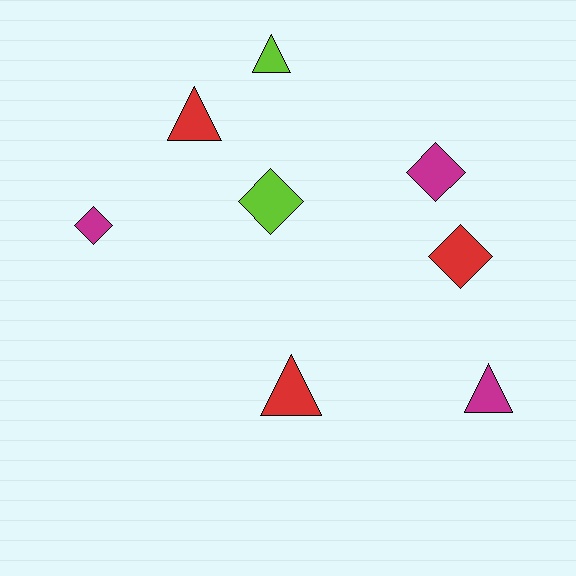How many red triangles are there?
There are 2 red triangles.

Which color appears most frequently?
Magenta, with 3 objects.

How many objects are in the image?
There are 8 objects.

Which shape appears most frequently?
Diamond, with 4 objects.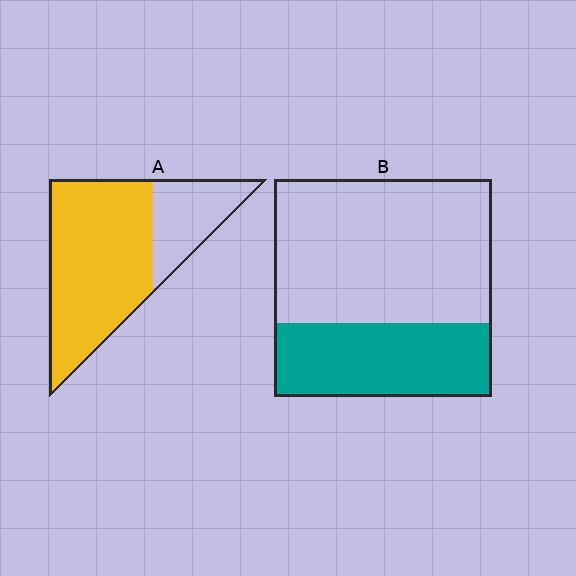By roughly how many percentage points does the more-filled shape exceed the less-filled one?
By roughly 40 percentage points (A over B).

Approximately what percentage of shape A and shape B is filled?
A is approximately 75% and B is approximately 35%.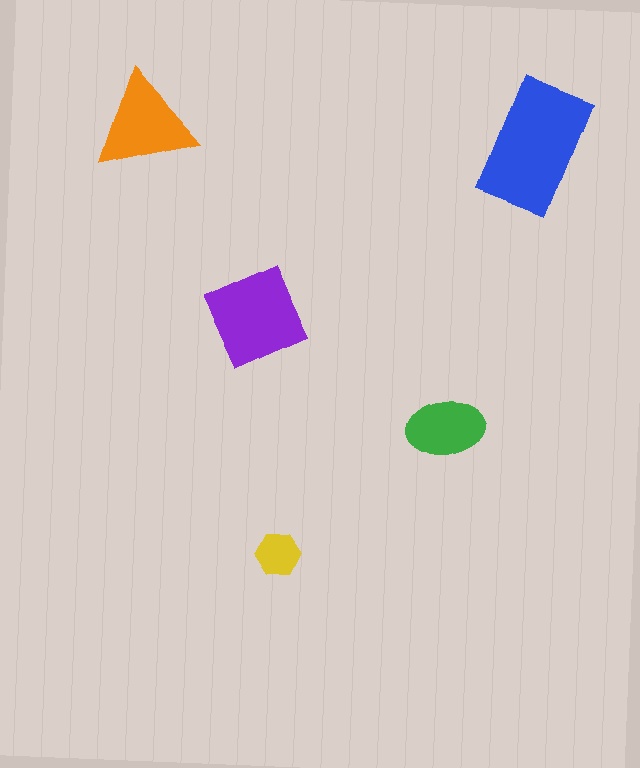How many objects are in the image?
There are 5 objects in the image.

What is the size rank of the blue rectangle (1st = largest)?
1st.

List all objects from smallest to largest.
The yellow hexagon, the green ellipse, the orange triangle, the purple diamond, the blue rectangle.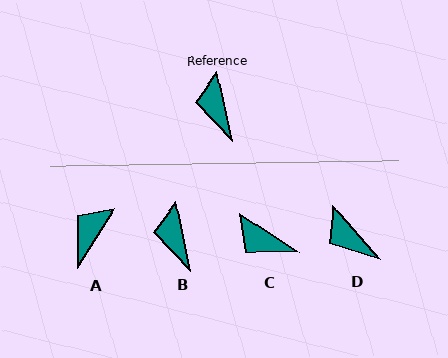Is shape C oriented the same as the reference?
No, it is off by about 44 degrees.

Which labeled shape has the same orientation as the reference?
B.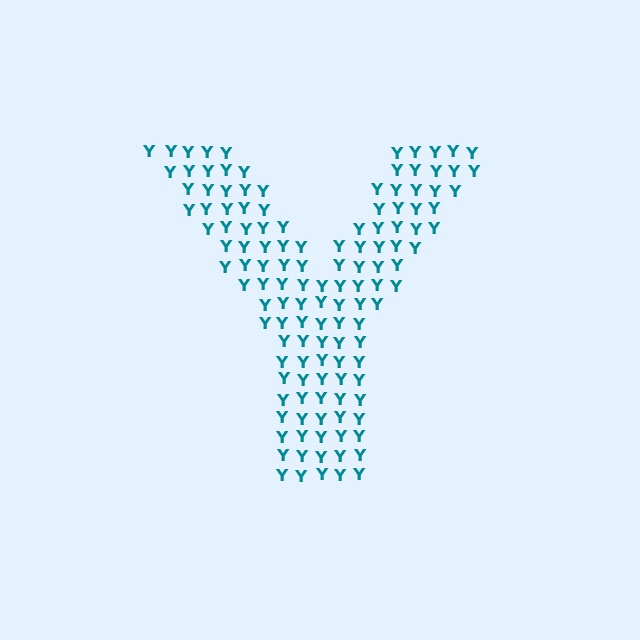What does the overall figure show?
The overall figure shows the letter Y.